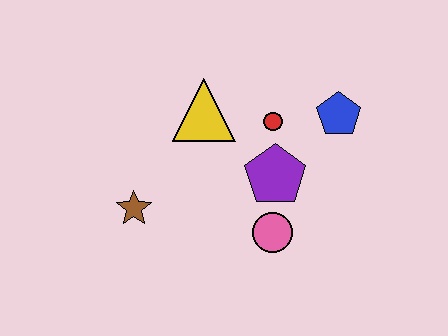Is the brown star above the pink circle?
Yes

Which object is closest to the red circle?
The purple pentagon is closest to the red circle.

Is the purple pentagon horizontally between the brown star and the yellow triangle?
No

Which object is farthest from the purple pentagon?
The brown star is farthest from the purple pentagon.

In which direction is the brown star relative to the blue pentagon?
The brown star is to the left of the blue pentagon.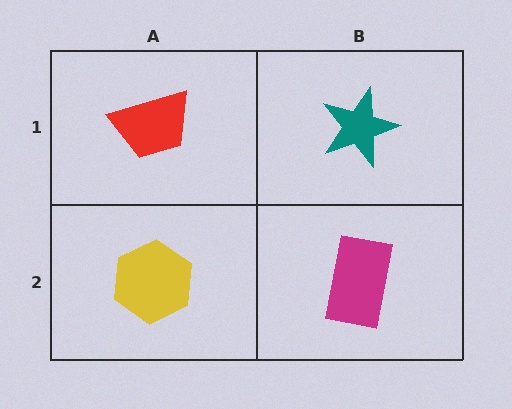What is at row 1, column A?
A red trapezoid.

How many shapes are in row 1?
2 shapes.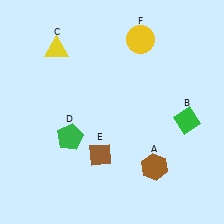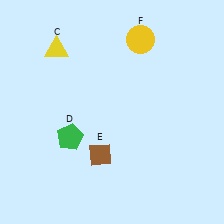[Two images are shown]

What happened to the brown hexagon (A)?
The brown hexagon (A) was removed in Image 2. It was in the bottom-right area of Image 1.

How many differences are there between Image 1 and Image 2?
There are 2 differences between the two images.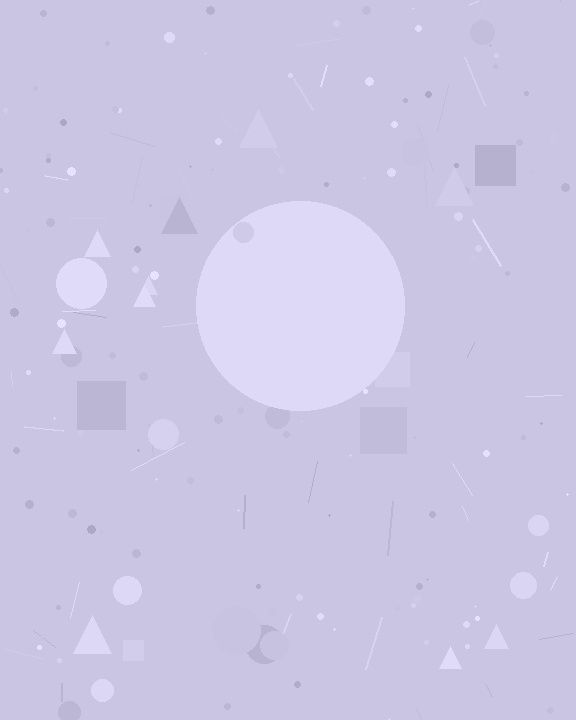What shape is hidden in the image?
A circle is hidden in the image.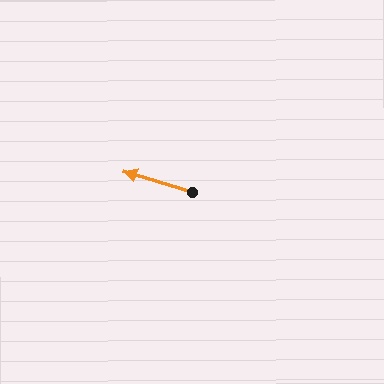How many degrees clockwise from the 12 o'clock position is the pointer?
Approximately 287 degrees.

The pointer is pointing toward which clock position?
Roughly 10 o'clock.